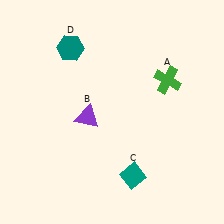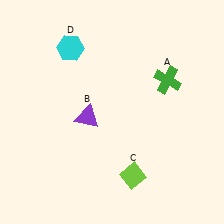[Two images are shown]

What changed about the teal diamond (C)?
In Image 1, C is teal. In Image 2, it changed to lime.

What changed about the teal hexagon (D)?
In Image 1, D is teal. In Image 2, it changed to cyan.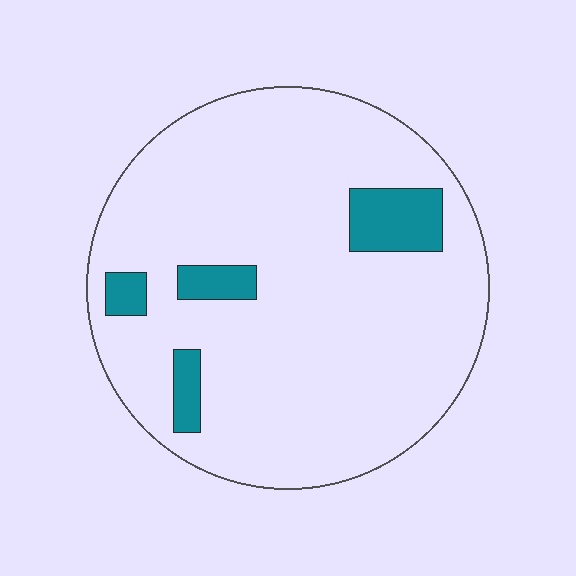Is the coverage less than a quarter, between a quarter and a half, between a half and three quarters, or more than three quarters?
Less than a quarter.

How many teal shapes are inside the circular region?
4.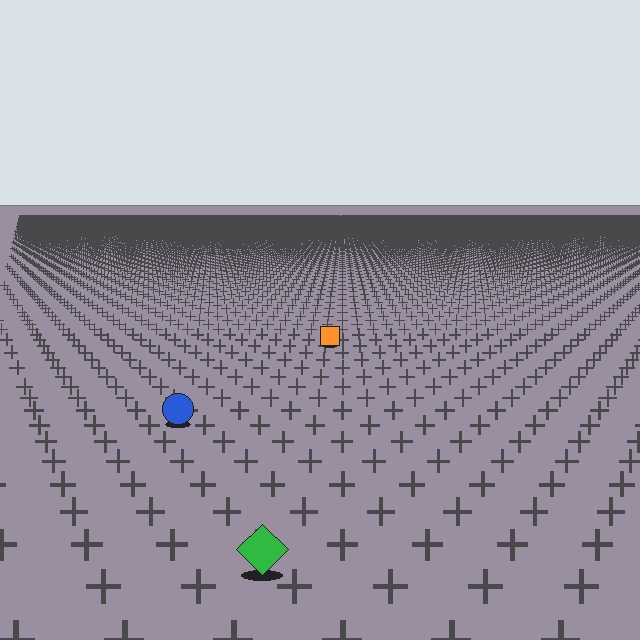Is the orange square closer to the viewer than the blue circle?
No. The blue circle is closer — you can tell from the texture gradient: the ground texture is coarser near it.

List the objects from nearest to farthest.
From nearest to farthest: the green diamond, the blue circle, the orange square.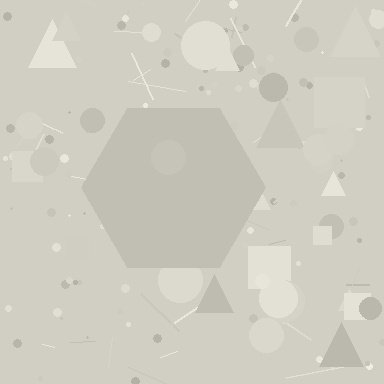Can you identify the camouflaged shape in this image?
The camouflaged shape is a hexagon.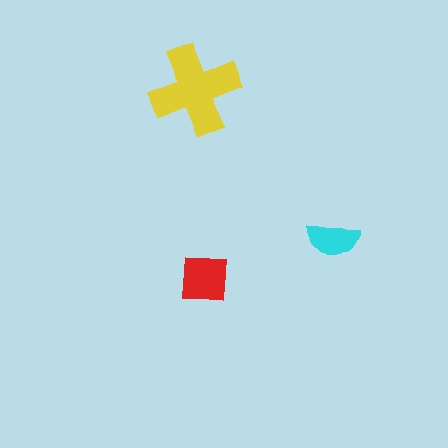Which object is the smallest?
The cyan semicircle.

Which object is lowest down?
The red square is bottommost.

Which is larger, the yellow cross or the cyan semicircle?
The yellow cross.